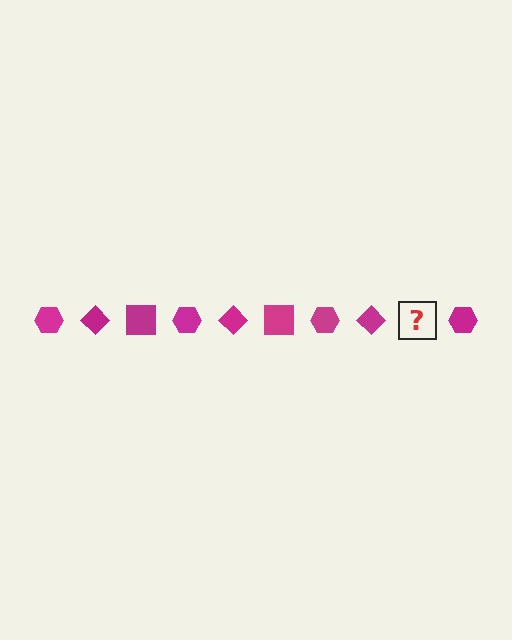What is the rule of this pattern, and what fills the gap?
The rule is that the pattern cycles through hexagon, diamond, square shapes in magenta. The gap should be filled with a magenta square.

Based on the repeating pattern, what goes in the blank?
The blank should be a magenta square.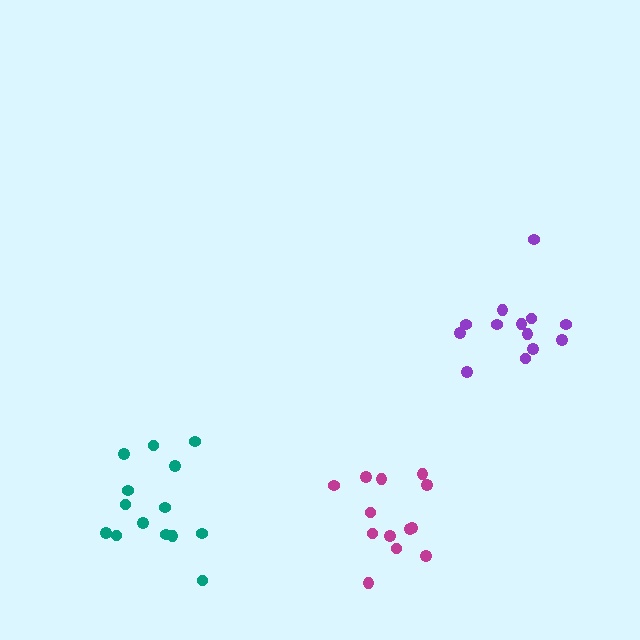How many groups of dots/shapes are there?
There are 3 groups.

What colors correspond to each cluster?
The clusters are colored: purple, magenta, teal.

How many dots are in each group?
Group 1: 13 dots, Group 2: 13 dots, Group 3: 14 dots (40 total).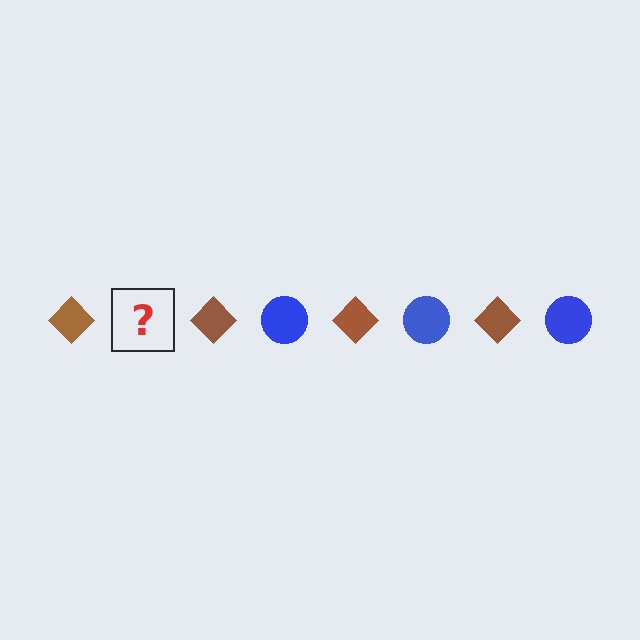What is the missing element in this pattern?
The missing element is a blue circle.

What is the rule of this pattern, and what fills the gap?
The rule is that the pattern alternates between brown diamond and blue circle. The gap should be filled with a blue circle.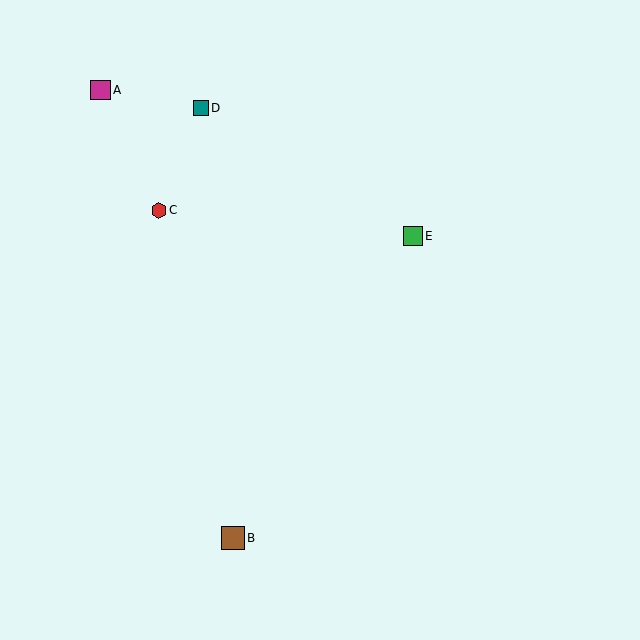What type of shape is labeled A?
Shape A is a magenta square.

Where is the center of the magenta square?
The center of the magenta square is at (101, 90).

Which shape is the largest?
The brown square (labeled B) is the largest.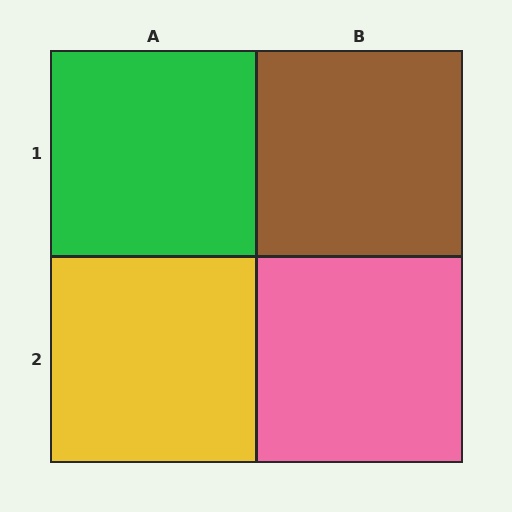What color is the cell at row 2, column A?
Yellow.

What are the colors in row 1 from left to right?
Green, brown.